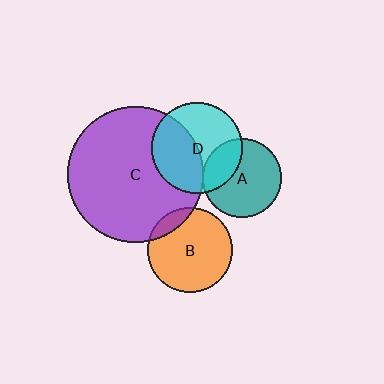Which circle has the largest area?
Circle C (purple).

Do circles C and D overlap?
Yes.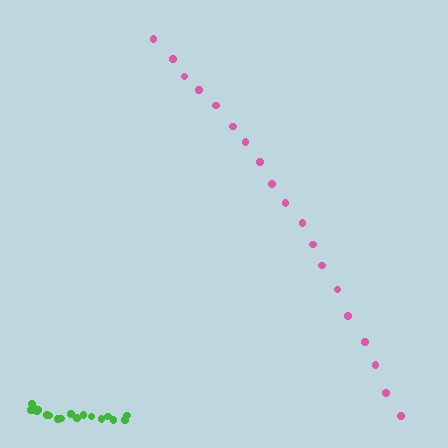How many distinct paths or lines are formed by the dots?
There are 2 distinct paths.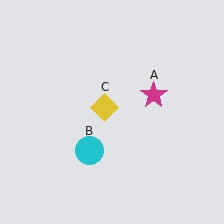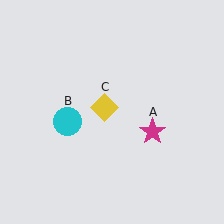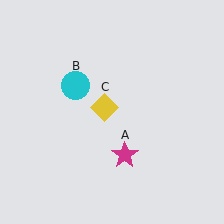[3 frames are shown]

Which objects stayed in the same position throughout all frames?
Yellow diamond (object C) remained stationary.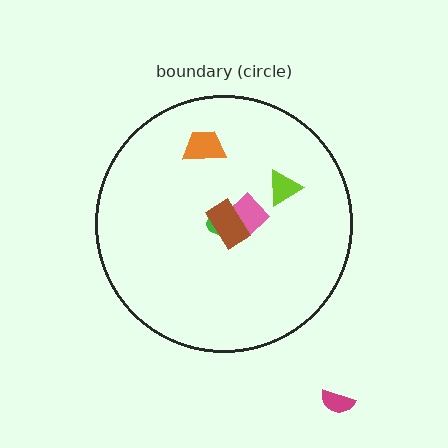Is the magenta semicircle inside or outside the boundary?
Outside.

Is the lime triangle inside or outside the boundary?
Inside.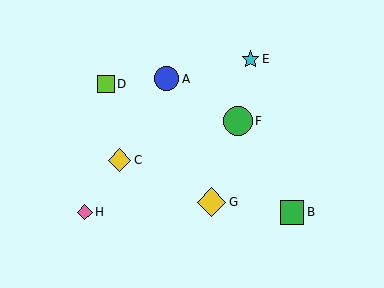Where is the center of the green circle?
The center of the green circle is at (238, 121).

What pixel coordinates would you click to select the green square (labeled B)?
Click at (292, 212) to select the green square B.